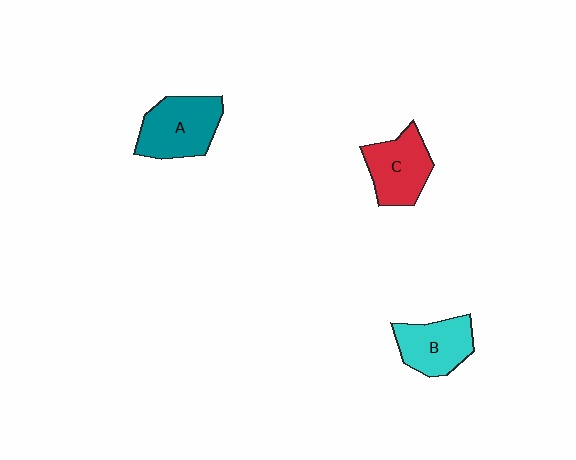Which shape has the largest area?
Shape A (teal).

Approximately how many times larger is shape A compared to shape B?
Approximately 1.2 times.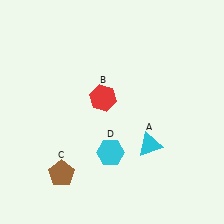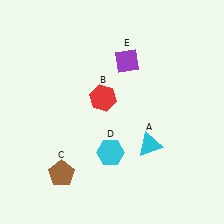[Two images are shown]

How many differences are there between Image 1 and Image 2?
There is 1 difference between the two images.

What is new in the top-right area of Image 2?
A purple diamond (E) was added in the top-right area of Image 2.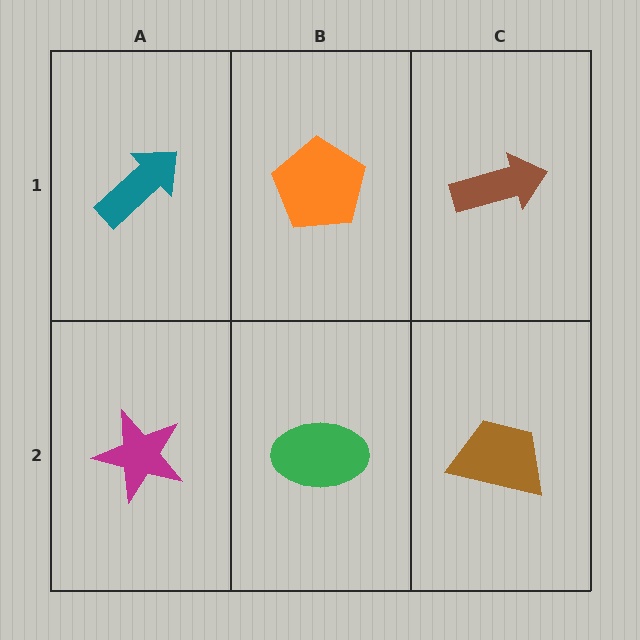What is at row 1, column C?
A brown arrow.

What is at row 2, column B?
A green ellipse.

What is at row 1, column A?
A teal arrow.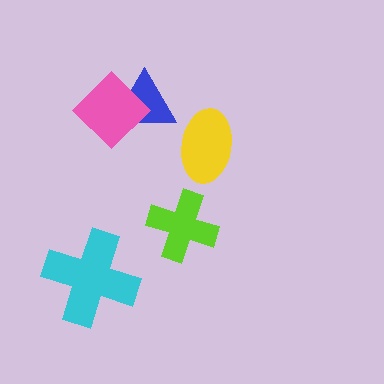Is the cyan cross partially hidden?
No, no other shape covers it.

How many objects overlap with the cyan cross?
0 objects overlap with the cyan cross.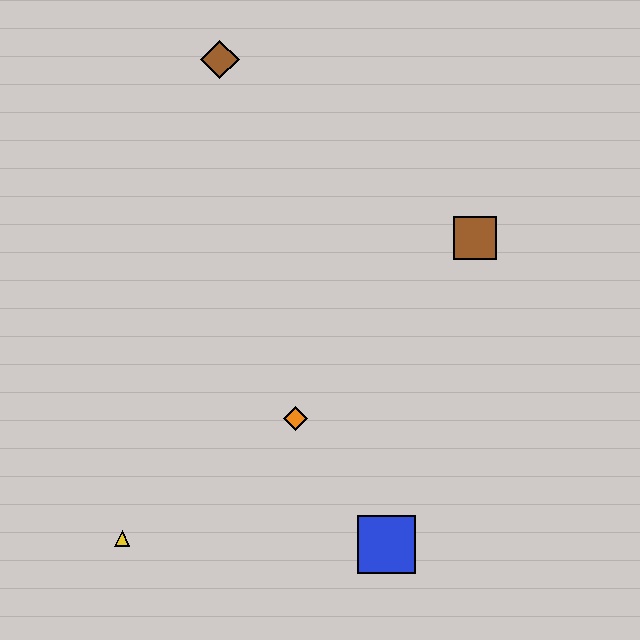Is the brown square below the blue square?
No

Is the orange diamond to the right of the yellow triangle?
Yes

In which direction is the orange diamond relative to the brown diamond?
The orange diamond is below the brown diamond.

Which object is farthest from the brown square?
The yellow triangle is farthest from the brown square.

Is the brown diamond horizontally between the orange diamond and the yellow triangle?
Yes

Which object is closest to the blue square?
The orange diamond is closest to the blue square.